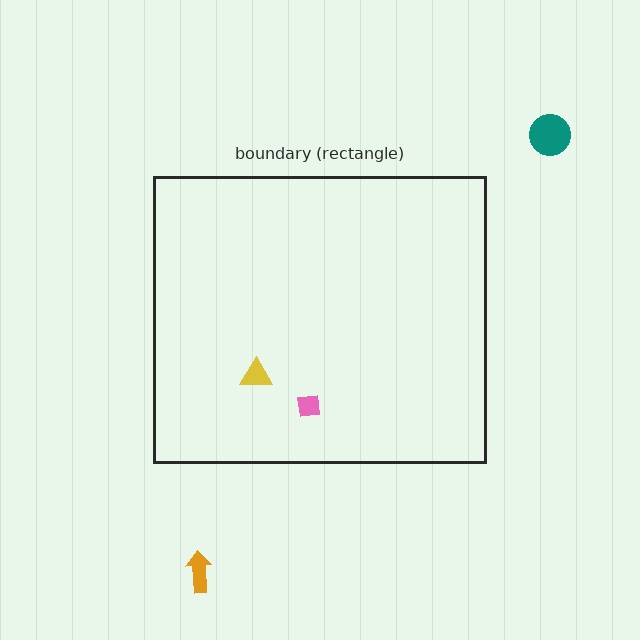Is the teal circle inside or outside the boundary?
Outside.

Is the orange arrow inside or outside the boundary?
Outside.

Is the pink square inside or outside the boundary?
Inside.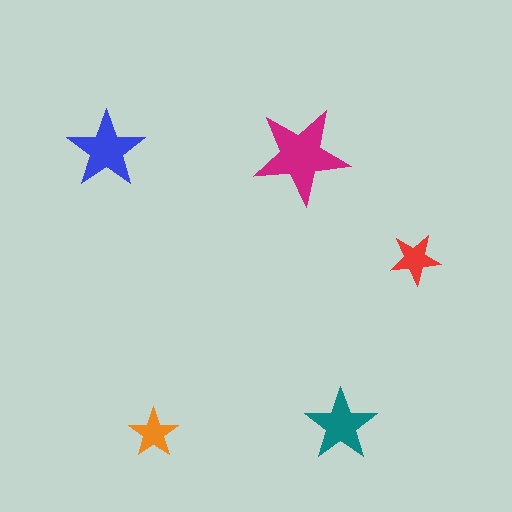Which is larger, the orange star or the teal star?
The teal one.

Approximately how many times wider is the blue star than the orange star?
About 1.5 times wider.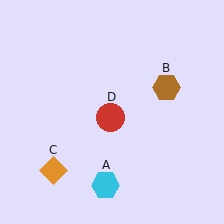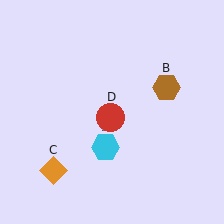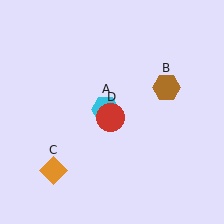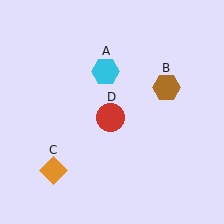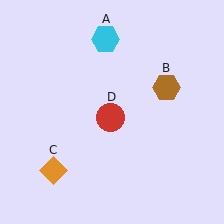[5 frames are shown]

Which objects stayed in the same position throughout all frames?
Brown hexagon (object B) and orange diamond (object C) and red circle (object D) remained stationary.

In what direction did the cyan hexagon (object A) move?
The cyan hexagon (object A) moved up.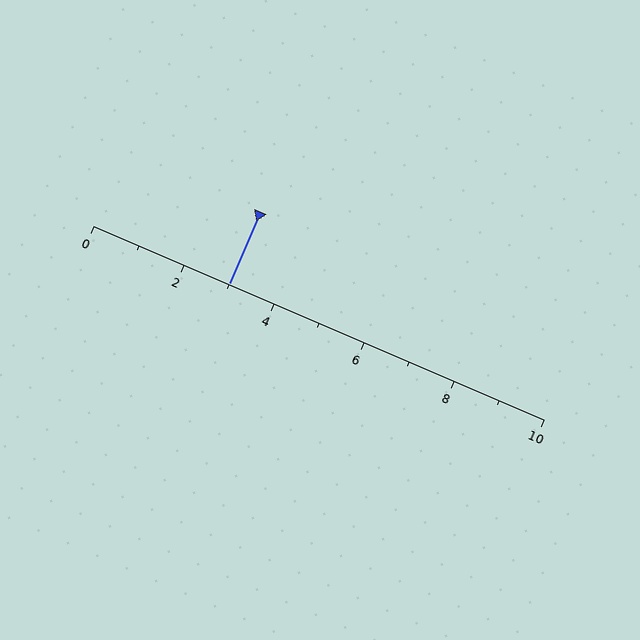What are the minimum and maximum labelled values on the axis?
The axis runs from 0 to 10.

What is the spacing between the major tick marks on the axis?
The major ticks are spaced 2 apart.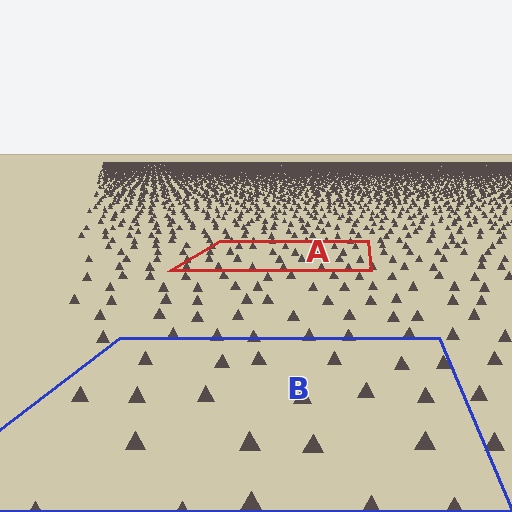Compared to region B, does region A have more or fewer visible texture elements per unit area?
Region A has more texture elements per unit area — they are packed more densely because it is farther away.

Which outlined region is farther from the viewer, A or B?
Region A is farther from the viewer — the texture elements inside it appear smaller and more densely packed.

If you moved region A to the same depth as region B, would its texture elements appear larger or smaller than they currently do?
They would appear larger. At a closer depth, the same texture elements are projected at a bigger on-screen size.